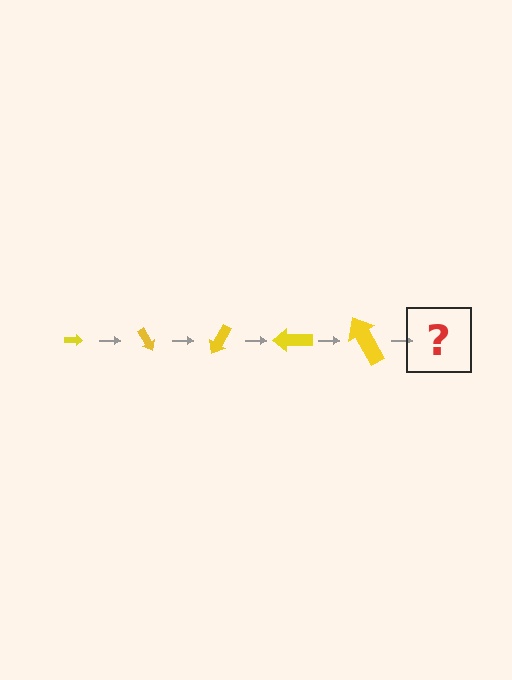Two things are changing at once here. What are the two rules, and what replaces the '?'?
The two rules are that the arrow grows larger each step and it rotates 60 degrees each step. The '?' should be an arrow, larger than the previous one and rotated 300 degrees from the start.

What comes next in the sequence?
The next element should be an arrow, larger than the previous one and rotated 300 degrees from the start.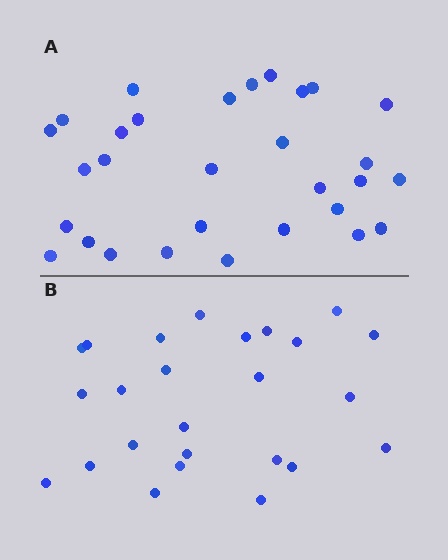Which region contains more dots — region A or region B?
Region A (the top region) has more dots.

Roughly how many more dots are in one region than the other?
Region A has about 5 more dots than region B.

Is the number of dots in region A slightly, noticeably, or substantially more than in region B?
Region A has only slightly more — the two regions are fairly close. The ratio is roughly 1.2 to 1.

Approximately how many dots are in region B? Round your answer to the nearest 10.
About 20 dots. (The exact count is 25, which rounds to 20.)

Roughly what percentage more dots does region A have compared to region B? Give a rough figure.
About 20% more.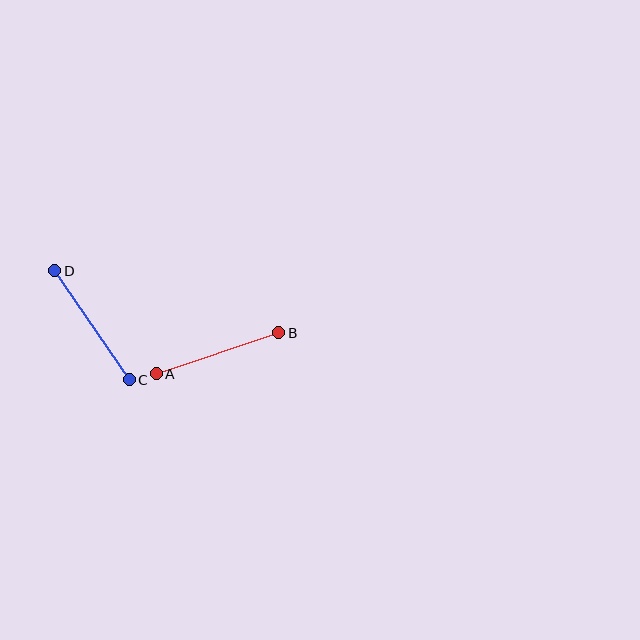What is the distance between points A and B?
The distance is approximately 129 pixels.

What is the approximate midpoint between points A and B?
The midpoint is at approximately (217, 353) pixels.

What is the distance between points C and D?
The distance is approximately 132 pixels.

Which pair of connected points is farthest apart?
Points C and D are farthest apart.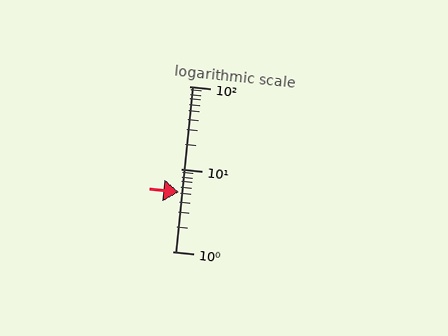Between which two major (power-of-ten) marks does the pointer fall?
The pointer is between 1 and 10.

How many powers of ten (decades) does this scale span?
The scale spans 2 decades, from 1 to 100.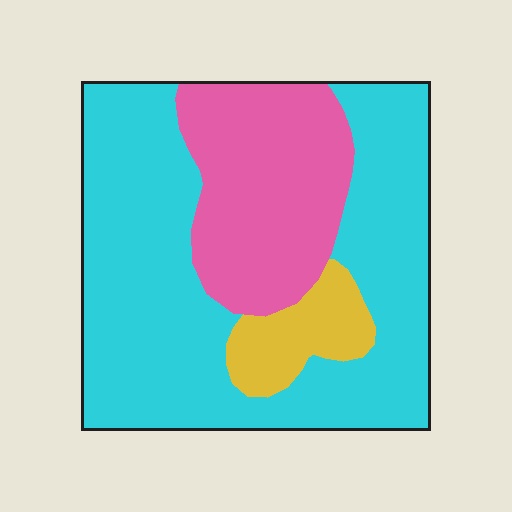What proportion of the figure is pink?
Pink covers about 25% of the figure.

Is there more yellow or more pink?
Pink.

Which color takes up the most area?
Cyan, at roughly 65%.